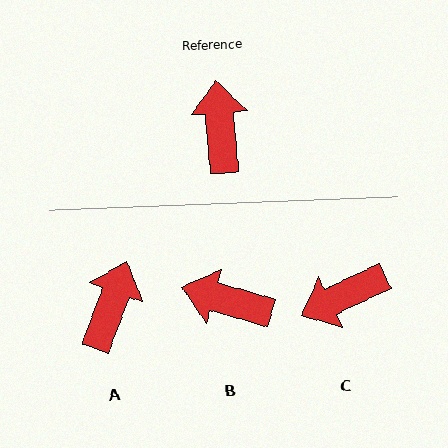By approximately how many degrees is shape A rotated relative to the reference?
Approximately 25 degrees clockwise.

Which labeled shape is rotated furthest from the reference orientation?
C, about 111 degrees away.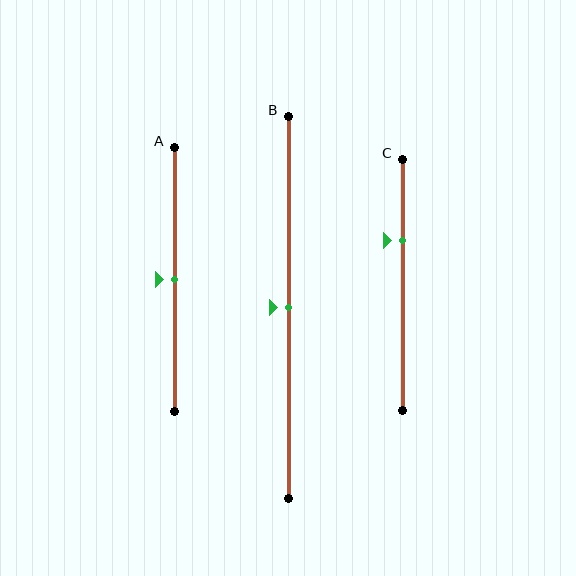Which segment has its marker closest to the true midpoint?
Segment A has its marker closest to the true midpoint.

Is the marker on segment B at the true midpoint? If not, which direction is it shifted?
Yes, the marker on segment B is at the true midpoint.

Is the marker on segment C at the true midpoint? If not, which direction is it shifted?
No, the marker on segment C is shifted upward by about 18% of the segment length.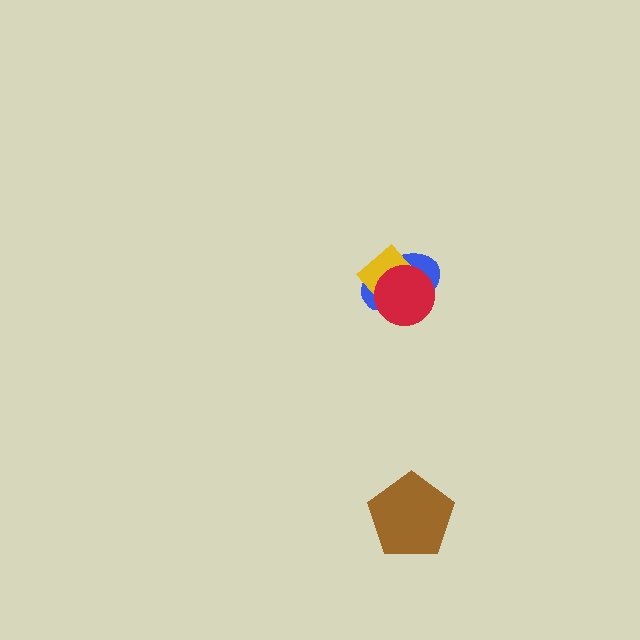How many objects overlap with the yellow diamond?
2 objects overlap with the yellow diamond.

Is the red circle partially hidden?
No, no other shape covers it.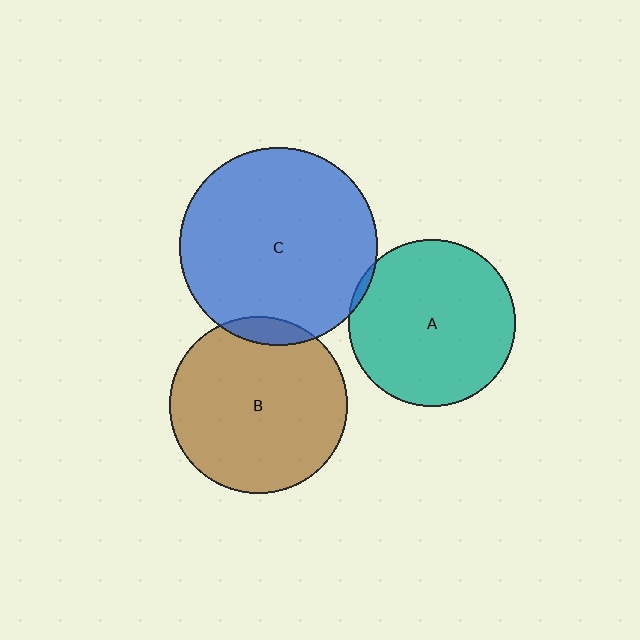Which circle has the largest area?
Circle C (blue).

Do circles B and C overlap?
Yes.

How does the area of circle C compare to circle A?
Approximately 1.4 times.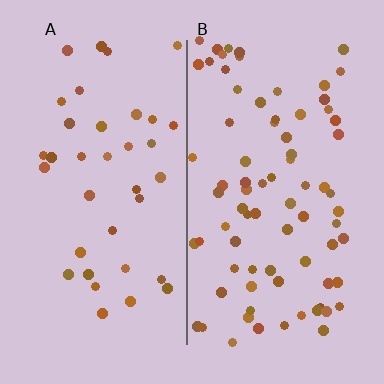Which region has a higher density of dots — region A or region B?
B (the right).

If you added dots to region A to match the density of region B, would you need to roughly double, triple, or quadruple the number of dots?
Approximately double.